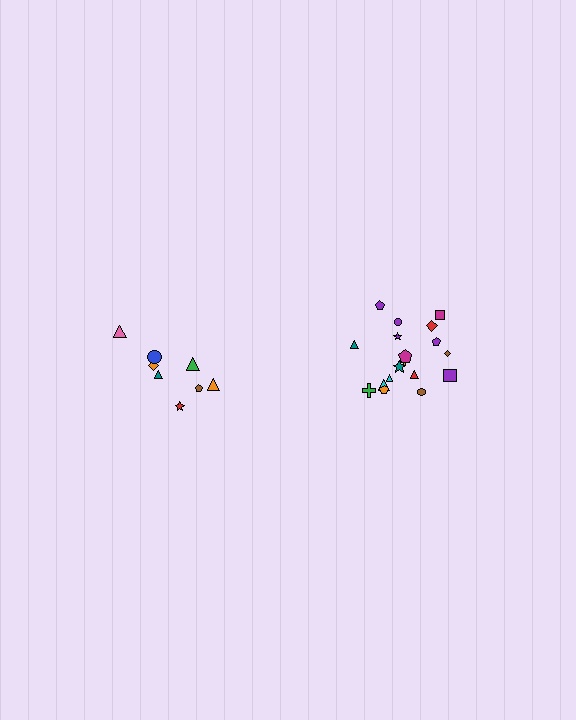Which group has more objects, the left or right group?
The right group.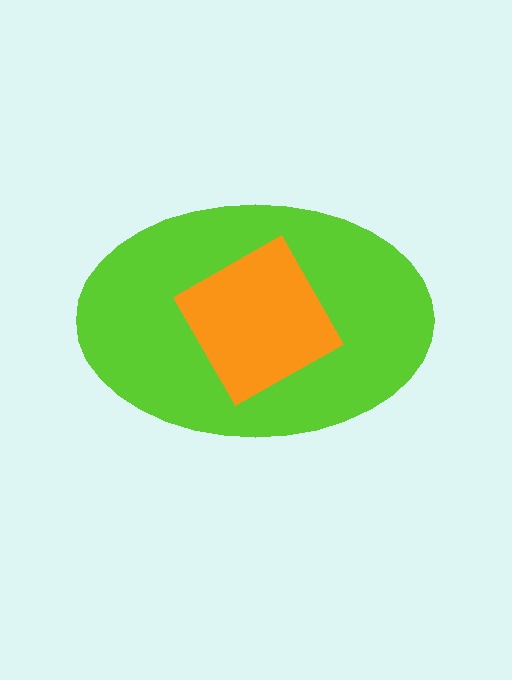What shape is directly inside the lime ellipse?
The orange diamond.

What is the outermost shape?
The lime ellipse.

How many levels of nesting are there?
2.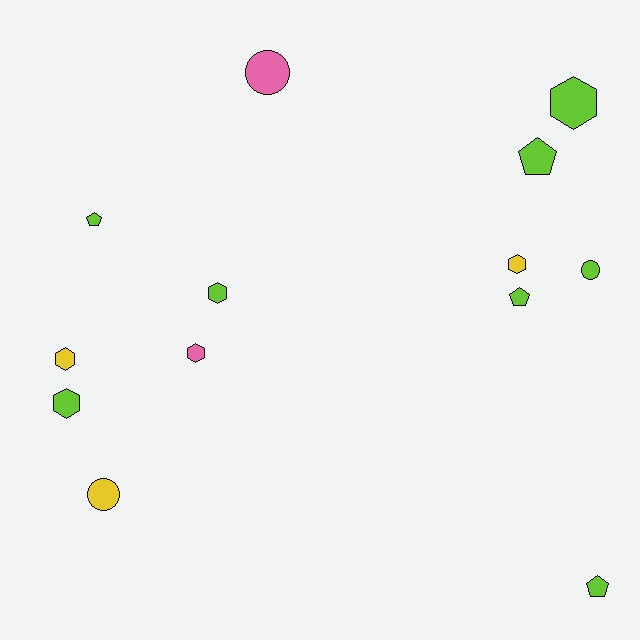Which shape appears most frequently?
Hexagon, with 6 objects.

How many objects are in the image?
There are 13 objects.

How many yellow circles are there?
There is 1 yellow circle.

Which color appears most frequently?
Lime, with 8 objects.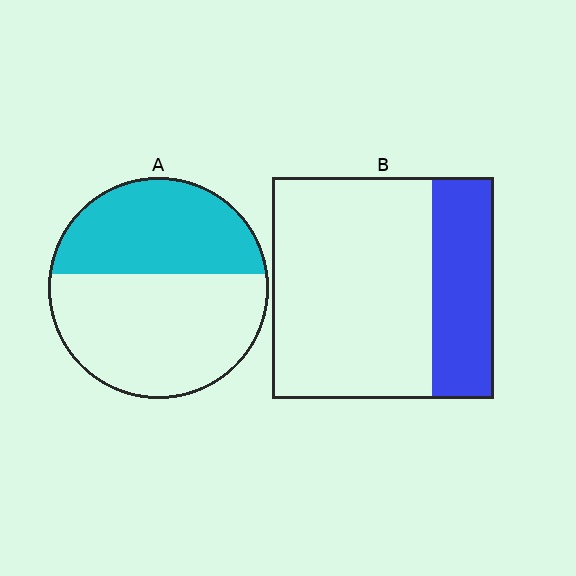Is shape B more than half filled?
No.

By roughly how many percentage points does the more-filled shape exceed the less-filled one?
By roughly 15 percentage points (A over B).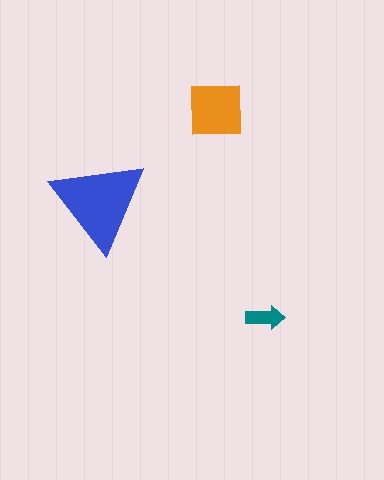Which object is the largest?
The blue triangle.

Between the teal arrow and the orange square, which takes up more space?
The orange square.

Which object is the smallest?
The teal arrow.